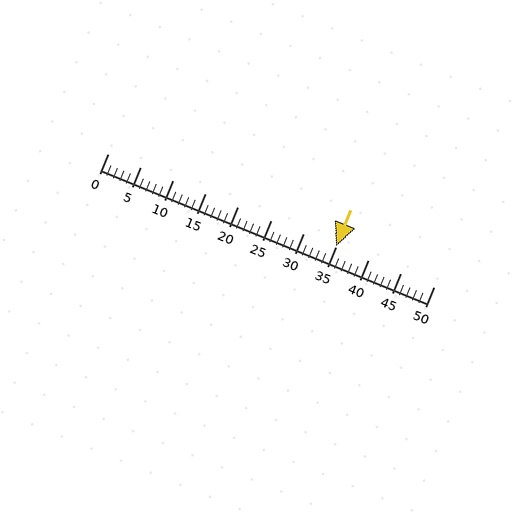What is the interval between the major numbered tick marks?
The major tick marks are spaced 5 units apart.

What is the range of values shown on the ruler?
The ruler shows values from 0 to 50.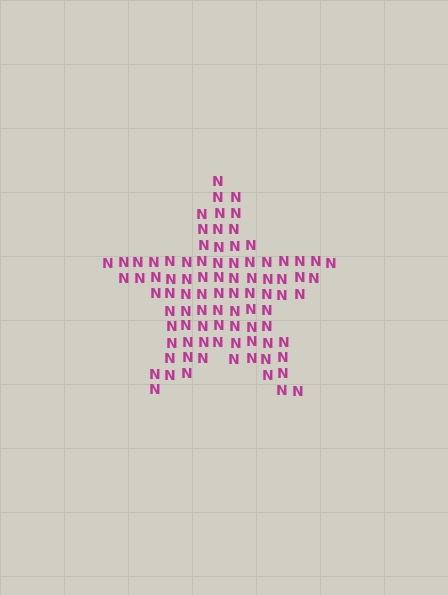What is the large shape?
The large shape is a star.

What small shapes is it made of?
It is made of small letter N's.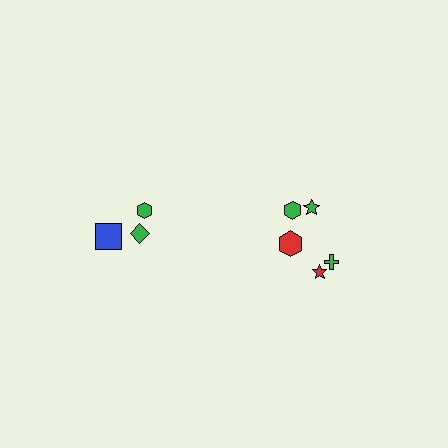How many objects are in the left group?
There are 3 objects.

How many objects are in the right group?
There are 5 objects.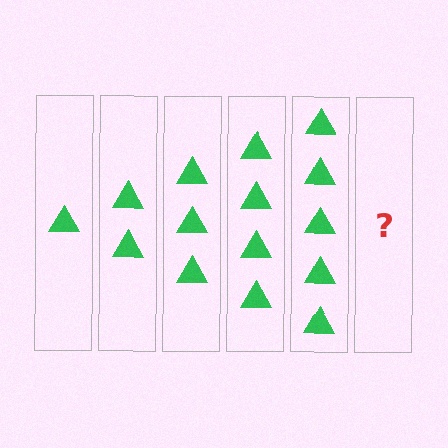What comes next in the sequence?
The next element should be 6 triangles.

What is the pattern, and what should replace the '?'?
The pattern is that each step adds one more triangle. The '?' should be 6 triangles.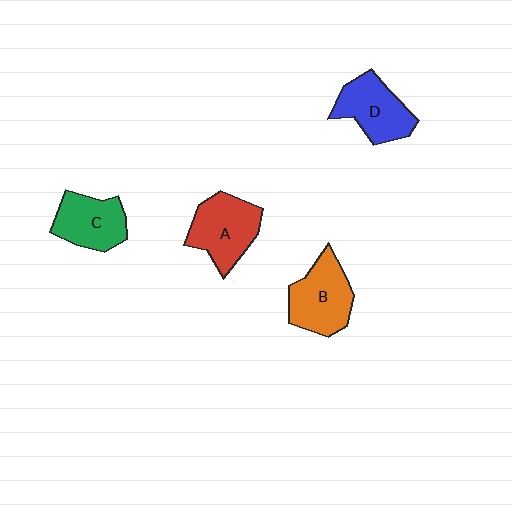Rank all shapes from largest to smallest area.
From largest to smallest: A (red), B (orange), D (blue), C (green).